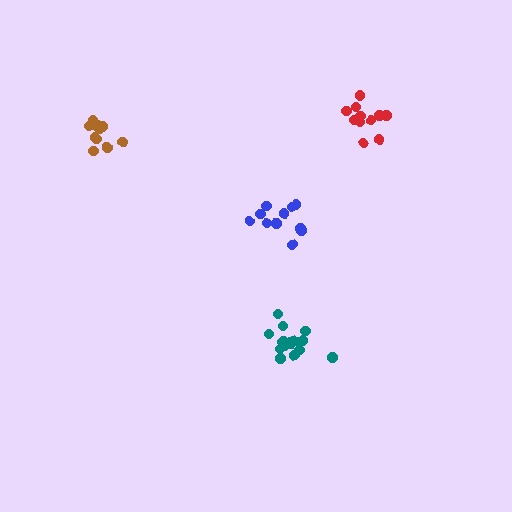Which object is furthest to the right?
The red cluster is rightmost.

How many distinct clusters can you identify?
There are 4 distinct clusters.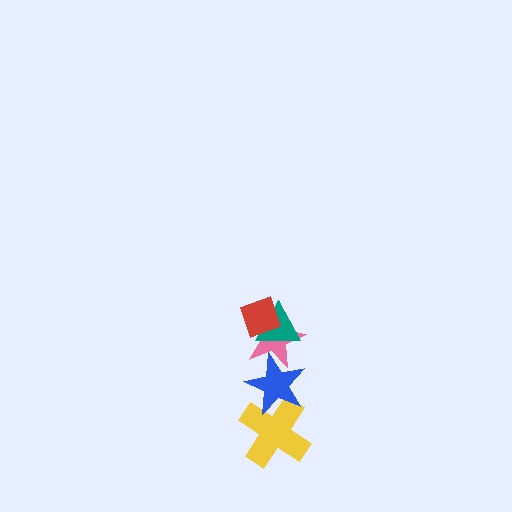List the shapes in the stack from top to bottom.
From top to bottom: the red diamond, the teal triangle, the pink star, the blue star, the yellow cross.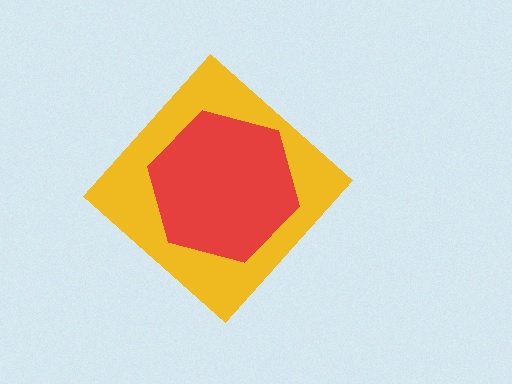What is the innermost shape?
The red hexagon.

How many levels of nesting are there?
2.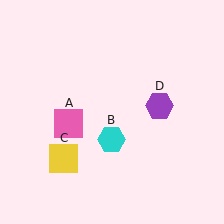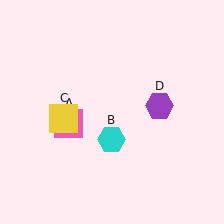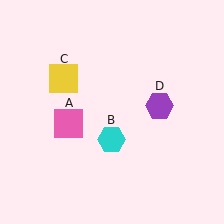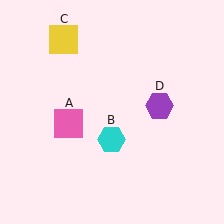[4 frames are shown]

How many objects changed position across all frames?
1 object changed position: yellow square (object C).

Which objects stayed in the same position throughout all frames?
Pink square (object A) and cyan hexagon (object B) and purple hexagon (object D) remained stationary.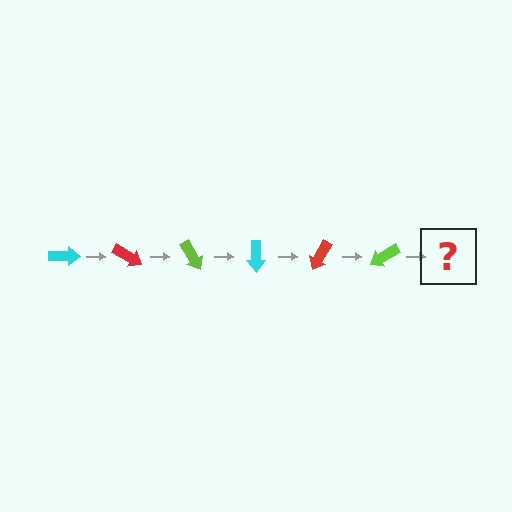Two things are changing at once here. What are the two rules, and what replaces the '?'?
The two rules are that it rotates 30 degrees each step and the color cycles through cyan, red, and lime. The '?' should be a cyan arrow, rotated 180 degrees from the start.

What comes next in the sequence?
The next element should be a cyan arrow, rotated 180 degrees from the start.